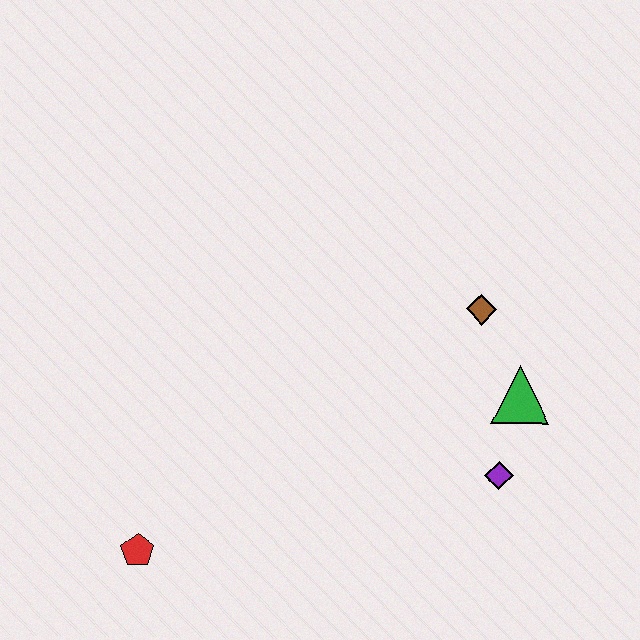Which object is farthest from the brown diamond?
The red pentagon is farthest from the brown diamond.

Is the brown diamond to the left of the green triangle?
Yes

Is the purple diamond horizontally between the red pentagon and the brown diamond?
No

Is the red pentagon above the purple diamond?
No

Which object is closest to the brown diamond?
The green triangle is closest to the brown diamond.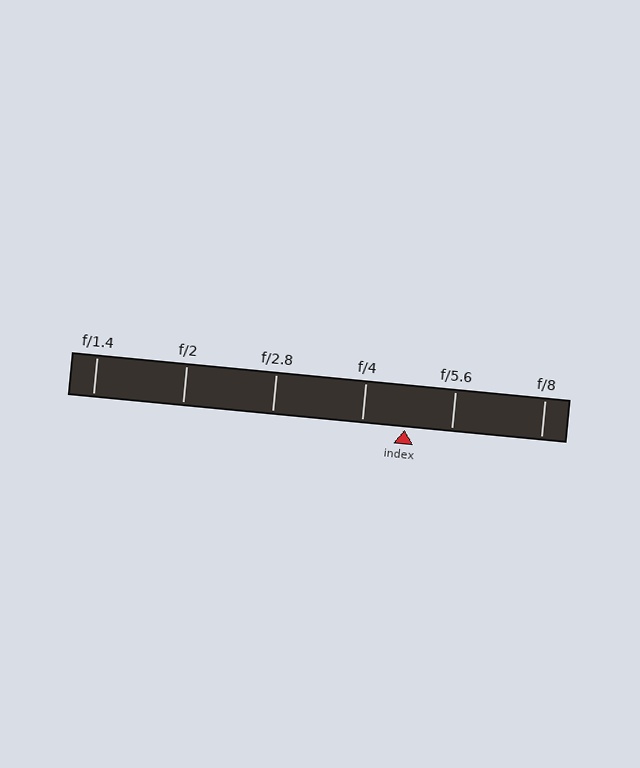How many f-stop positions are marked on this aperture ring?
There are 6 f-stop positions marked.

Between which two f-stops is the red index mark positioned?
The index mark is between f/4 and f/5.6.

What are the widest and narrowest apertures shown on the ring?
The widest aperture shown is f/1.4 and the narrowest is f/8.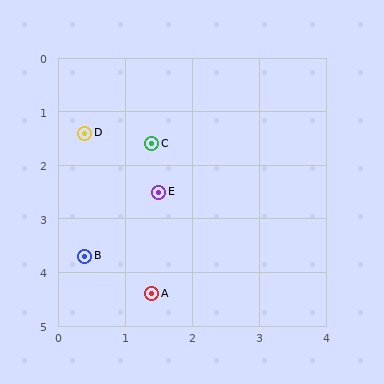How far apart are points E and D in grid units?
Points E and D are about 1.6 grid units apart.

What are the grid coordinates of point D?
Point D is at approximately (0.4, 1.4).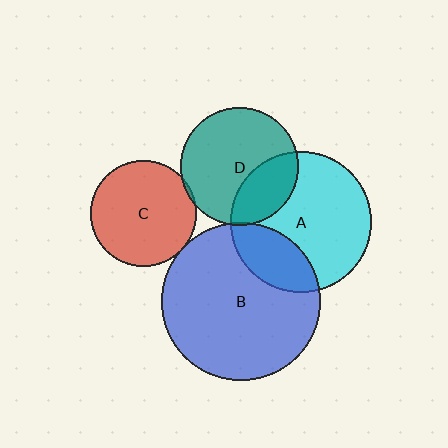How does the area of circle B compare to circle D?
Approximately 1.8 times.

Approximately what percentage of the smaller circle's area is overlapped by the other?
Approximately 5%.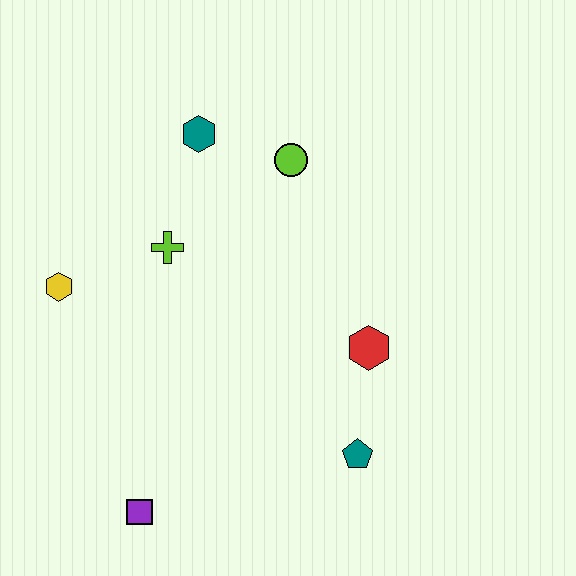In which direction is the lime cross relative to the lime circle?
The lime cross is to the left of the lime circle.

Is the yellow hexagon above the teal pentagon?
Yes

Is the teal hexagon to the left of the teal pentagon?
Yes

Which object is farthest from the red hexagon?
The yellow hexagon is farthest from the red hexagon.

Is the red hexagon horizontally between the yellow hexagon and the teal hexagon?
No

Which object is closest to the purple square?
The teal pentagon is closest to the purple square.